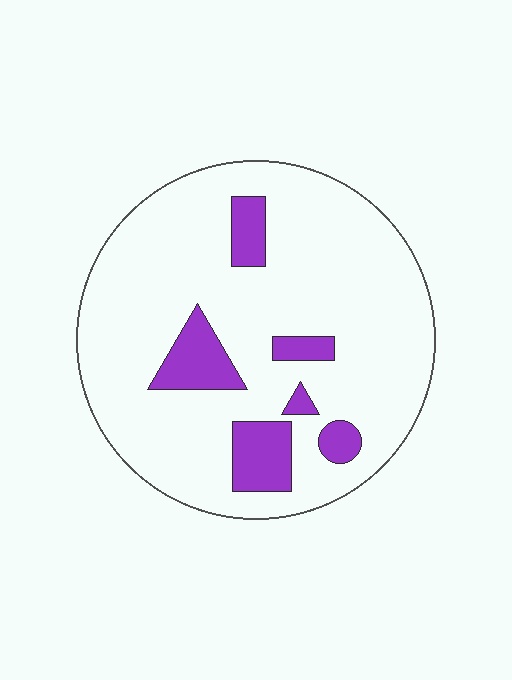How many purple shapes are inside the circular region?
6.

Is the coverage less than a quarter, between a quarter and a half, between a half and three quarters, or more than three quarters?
Less than a quarter.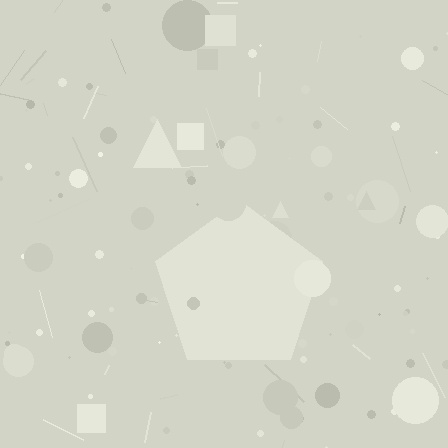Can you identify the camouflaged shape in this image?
The camouflaged shape is a pentagon.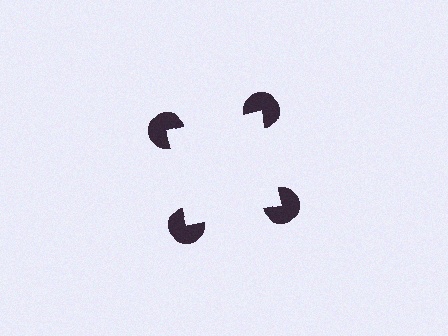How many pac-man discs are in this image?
There are 4 — one at each vertex of the illusory square.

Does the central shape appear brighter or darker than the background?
It typically appears slightly brighter than the background, even though no actual brightness change is drawn.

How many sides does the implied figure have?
4 sides.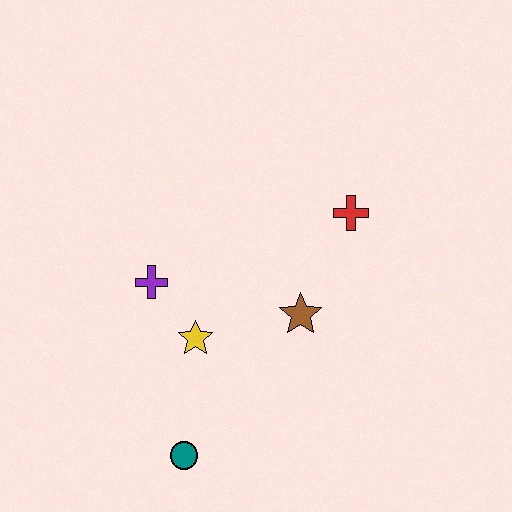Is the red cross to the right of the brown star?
Yes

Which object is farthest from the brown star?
The teal circle is farthest from the brown star.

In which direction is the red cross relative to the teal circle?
The red cross is above the teal circle.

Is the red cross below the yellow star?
No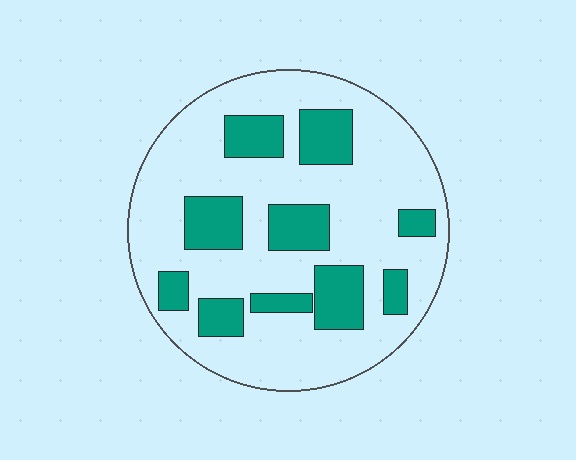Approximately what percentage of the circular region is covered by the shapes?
Approximately 25%.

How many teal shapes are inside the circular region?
10.